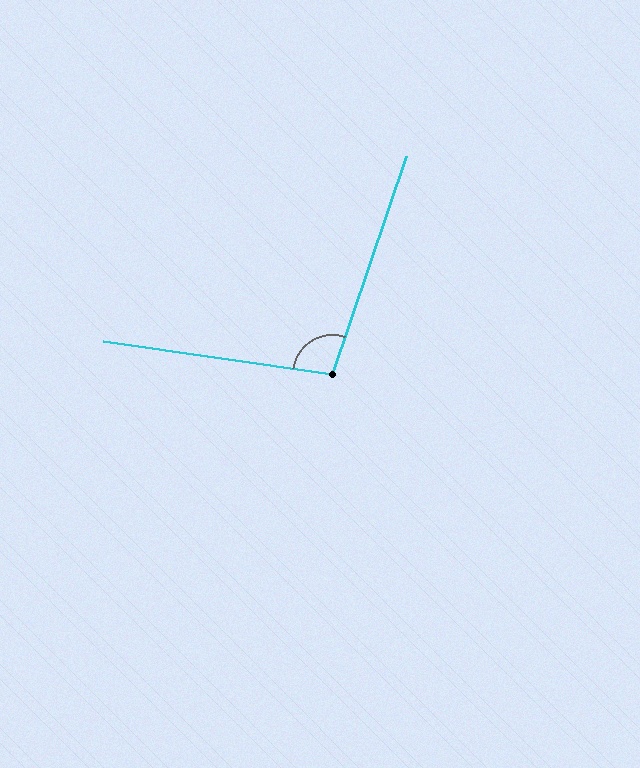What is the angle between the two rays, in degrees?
Approximately 101 degrees.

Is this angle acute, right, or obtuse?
It is obtuse.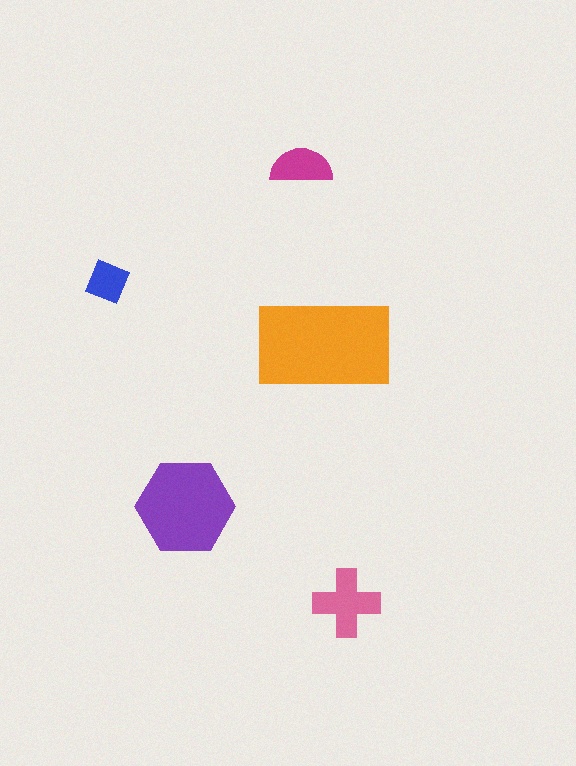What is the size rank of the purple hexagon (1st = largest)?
2nd.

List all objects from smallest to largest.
The blue square, the magenta semicircle, the pink cross, the purple hexagon, the orange rectangle.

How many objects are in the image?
There are 5 objects in the image.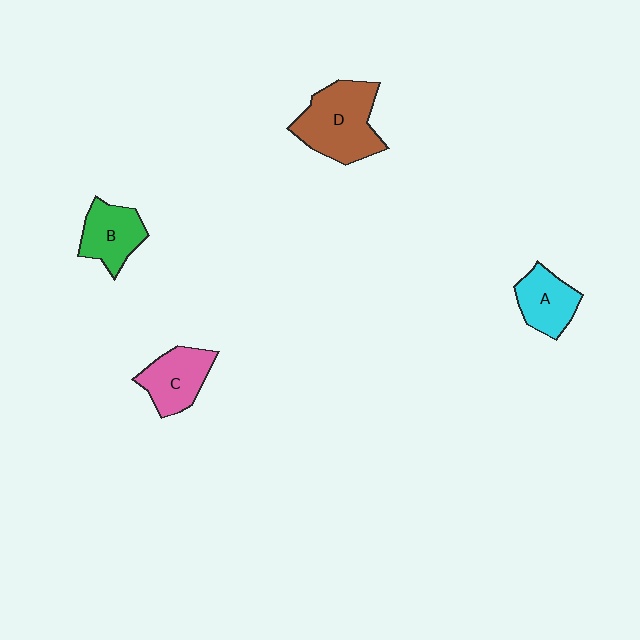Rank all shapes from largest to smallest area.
From largest to smallest: D (brown), C (pink), B (green), A (cyan).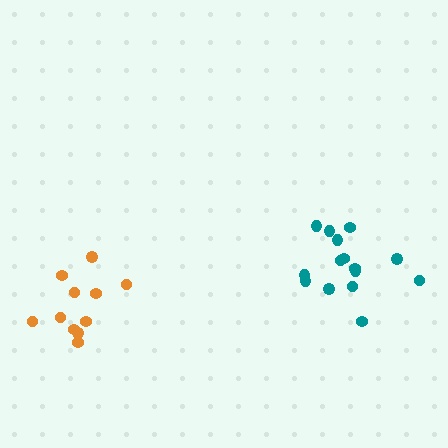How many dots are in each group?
Group 1: 11 dots, Group 2: 15 dots (26 total).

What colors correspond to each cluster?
The clusters are colored: orange, teal.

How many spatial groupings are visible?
There are 2 spatial groupings.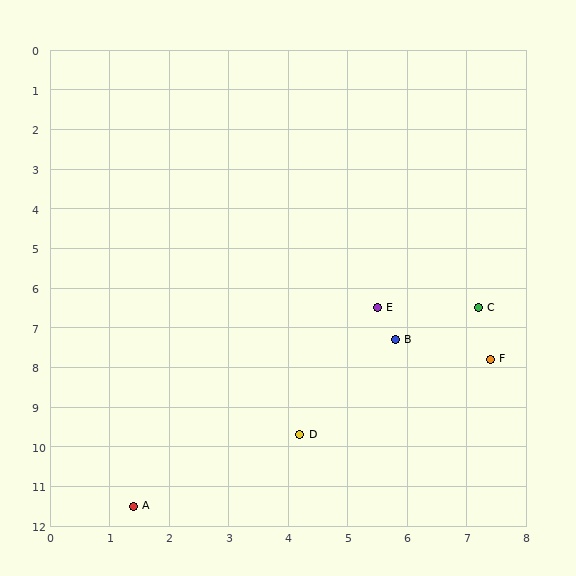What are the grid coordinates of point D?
Point D is at approximately (4.2, 9.7).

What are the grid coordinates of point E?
Point E is at approximately (5.5, 6.5).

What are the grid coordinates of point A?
Point A is at approximately (1.4, 11.5).